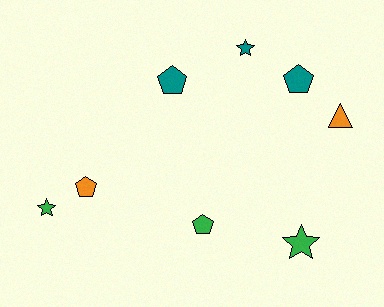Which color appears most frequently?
Teal, with 3 objects.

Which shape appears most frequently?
Pentagon, with 4 objects.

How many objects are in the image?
There are 8 objects.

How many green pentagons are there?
There is 1 green pentagon.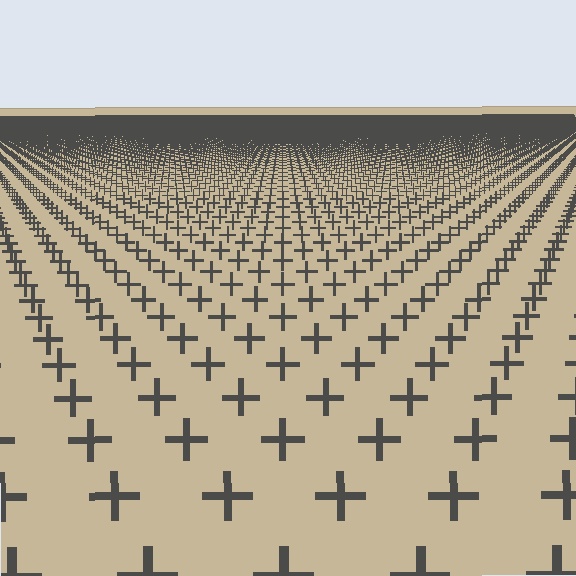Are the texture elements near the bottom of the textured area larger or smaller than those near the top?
Larger. Near the bottom, elements are closer to the viewer and appear at a bigger on-screen size.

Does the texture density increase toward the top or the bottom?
Density increases toward the top.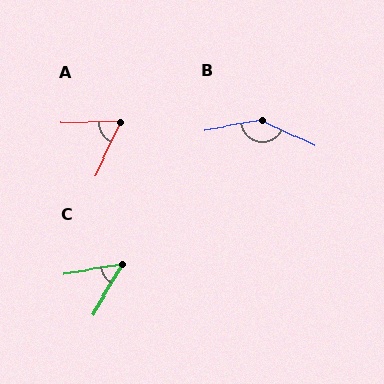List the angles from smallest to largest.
C (51°), A (64°), B (145°).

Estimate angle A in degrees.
Approximately 64 degrees.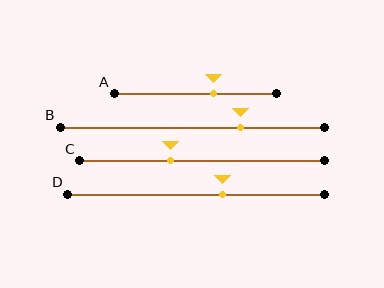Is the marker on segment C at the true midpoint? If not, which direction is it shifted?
No, the marker on segment C is shifted to the left by about 13% of the segment length.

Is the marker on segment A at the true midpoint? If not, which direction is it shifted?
No, the marker on segment A is shifted to the right by about 11% of the segment length.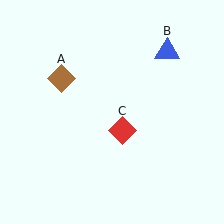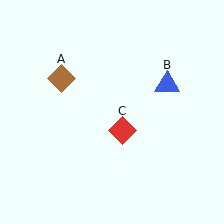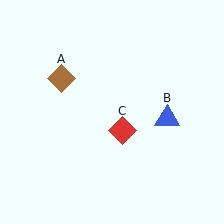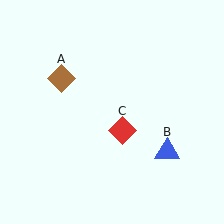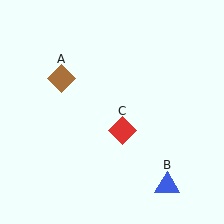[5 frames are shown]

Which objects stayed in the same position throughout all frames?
Brown diamond (object A) and red diamond (object C) remained stationary.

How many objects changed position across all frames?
1 object changed position: blue triangle (object B).